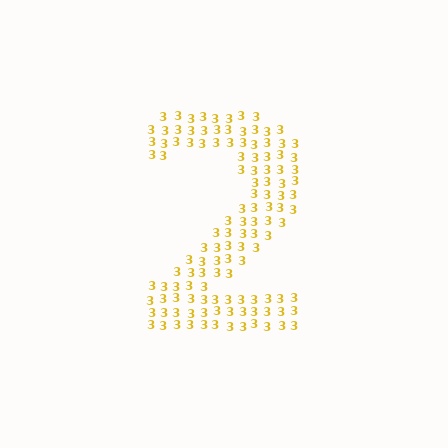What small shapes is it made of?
It is made of small digit 3's.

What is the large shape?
The large shape is the digit 2.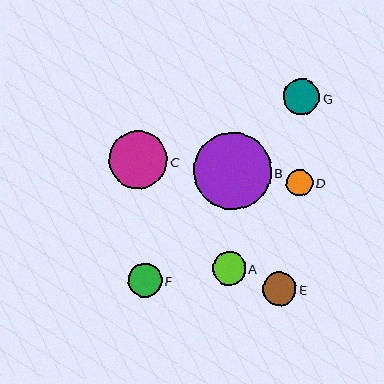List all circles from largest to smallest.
From largest to smallest: B, C, G, F, E, A, D.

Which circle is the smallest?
Circle D is the smallest with a size of approximately 27 pixels.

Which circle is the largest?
Circle B is the largest with a size of approximately 77 pixels.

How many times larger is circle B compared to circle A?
Circle B is approximately 2.3 times the size of circle A.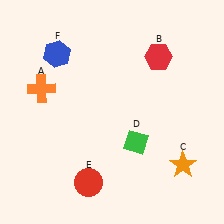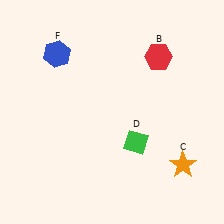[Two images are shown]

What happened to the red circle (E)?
The red circle (E) was removed in Image 2. It was in the bottom-left area of Image 1.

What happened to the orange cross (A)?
The orange cross (A) was removed in Image 2. It was in the top-left area of Image 1.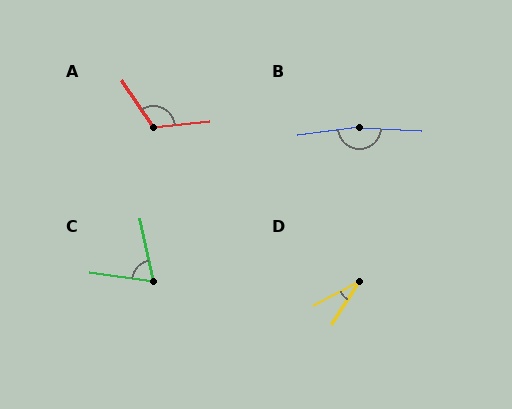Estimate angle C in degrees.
Approximately 70 degrees.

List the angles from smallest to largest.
D (29°), C (70°), A (118°), B (170°).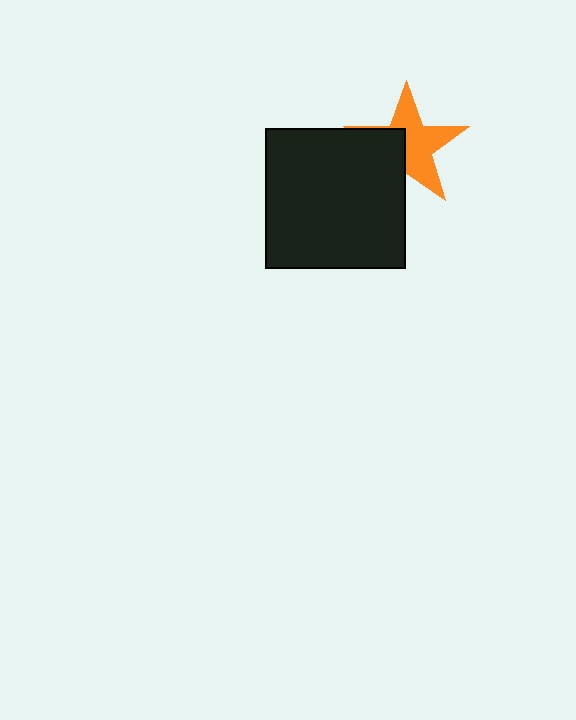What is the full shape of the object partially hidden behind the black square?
The partially hidden object is an orange star.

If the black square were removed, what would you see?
You would see the complete orange star.